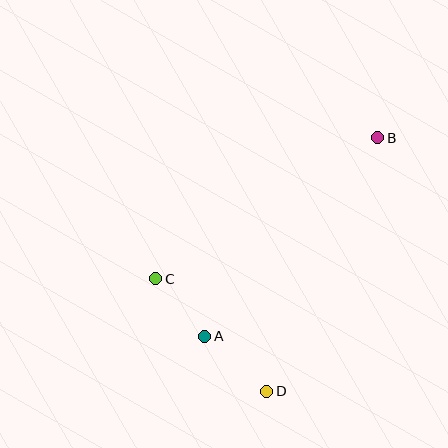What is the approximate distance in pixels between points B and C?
The distance between B and C is approximately 263 pixels.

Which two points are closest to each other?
Points A and C are closest to each other.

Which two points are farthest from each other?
Points B and D are farthest from each other.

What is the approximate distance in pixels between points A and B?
The distance between A and B is approximately 263 pixels.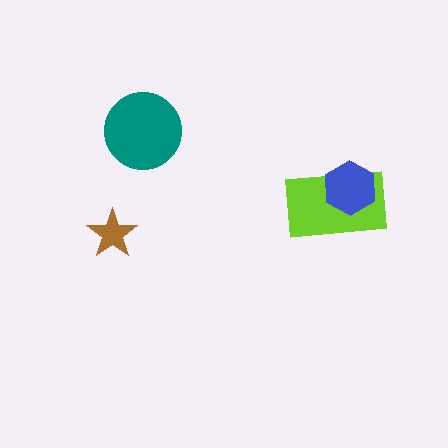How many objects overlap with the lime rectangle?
1 object overlaps with the lime rectangle.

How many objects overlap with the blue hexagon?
1 object overlaps with the blue hexagon.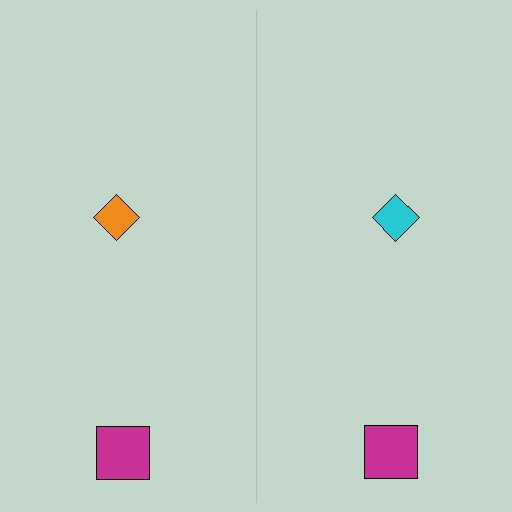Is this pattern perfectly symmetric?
No, the pattern is not perfectly symmetric. The cyan diamond on the right side breaks the symmetry — its mirror counterpart is orange.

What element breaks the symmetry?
The cyan diamond on the right side breaks the symmetry — its mirror counterpart is orange.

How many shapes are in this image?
There are 4 shapes in this image.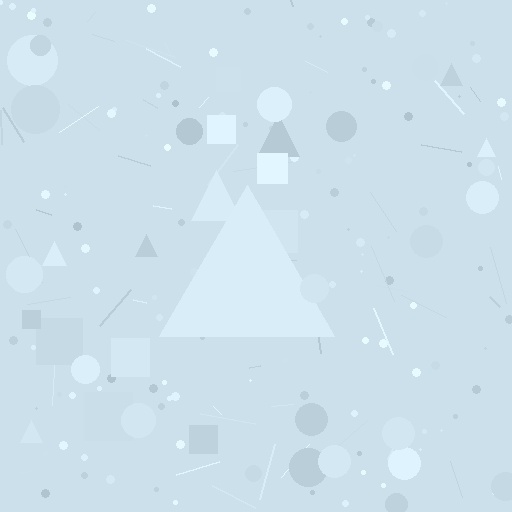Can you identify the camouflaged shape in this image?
The camouflaged shape is a triangle.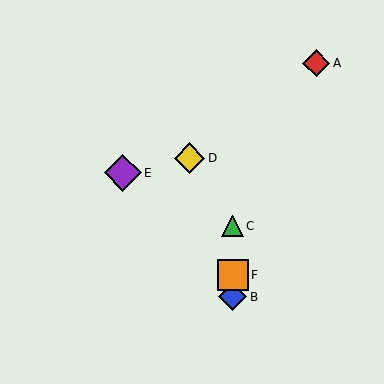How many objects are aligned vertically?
3 objects (B, C, F) are aligned vertically.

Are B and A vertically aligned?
No, B is at x≈233 and A is at x≈316.